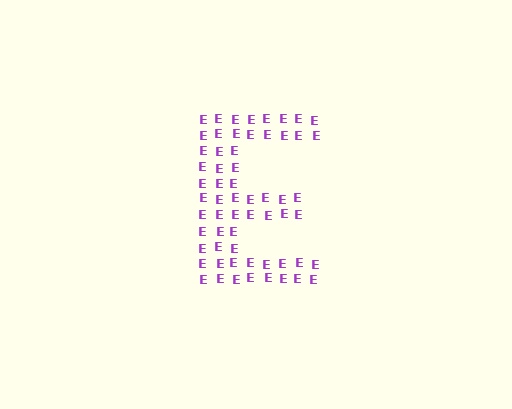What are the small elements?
The small elements are letter E's.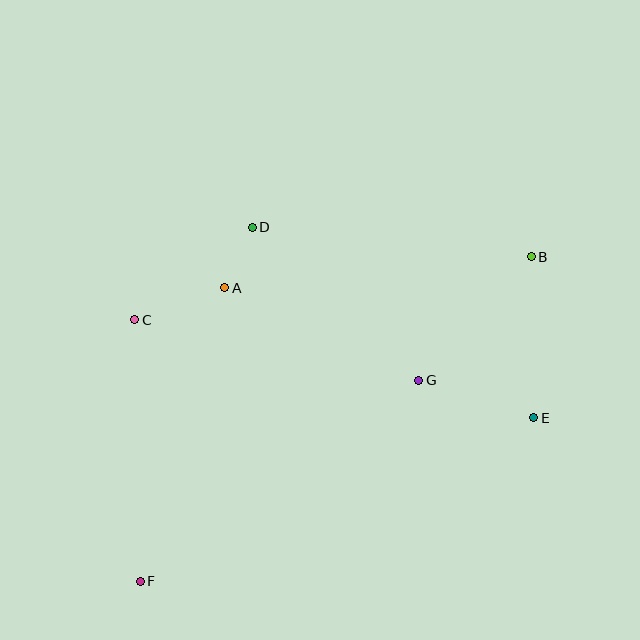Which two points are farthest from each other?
Points B and F are farthest from each other.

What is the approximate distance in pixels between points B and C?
The distance between B and C is approximately 401 pixels.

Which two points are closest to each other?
Points A and D are closest to each other.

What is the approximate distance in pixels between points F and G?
The distance between F and G is approximately 343 pixels.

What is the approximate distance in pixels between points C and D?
The distance between C and D is approximately 149 pixels.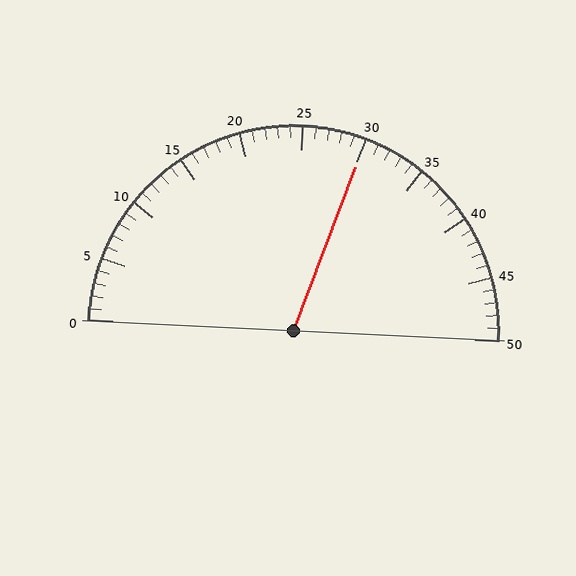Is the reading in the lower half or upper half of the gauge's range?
The reading is in the upper half of the range (0 to 50).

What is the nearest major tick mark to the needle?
The nearest major tick mark is 30.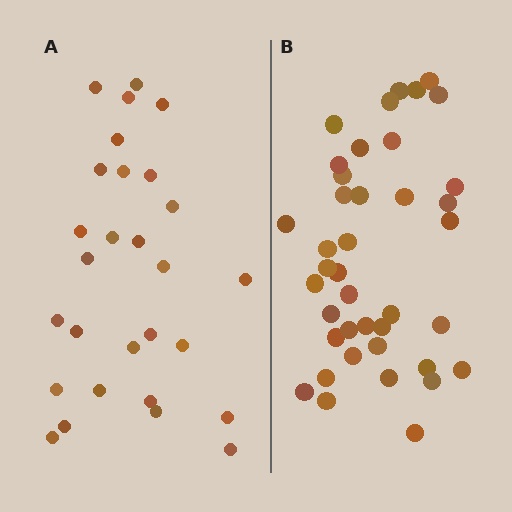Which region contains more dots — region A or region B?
Region B (the right region) has more dots.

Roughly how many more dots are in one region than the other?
Region B has roughly 12 or so more dots than region A.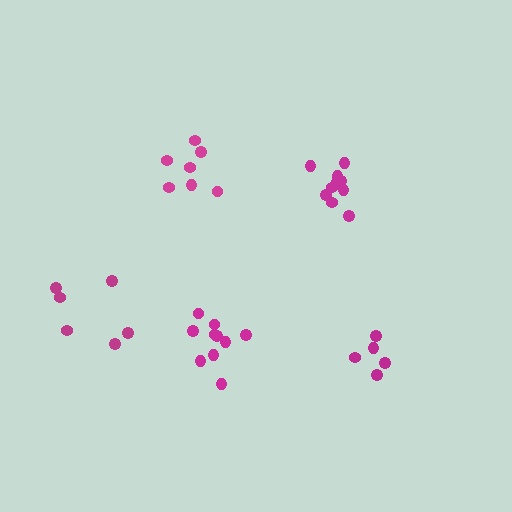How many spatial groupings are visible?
There are 5 spatial groupings.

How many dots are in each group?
Group 1: 10 dots, Group 2: 5 dots, Group 3: 10 dots, Group 4: 7 dots, Group 5: 6 dots (38 total).